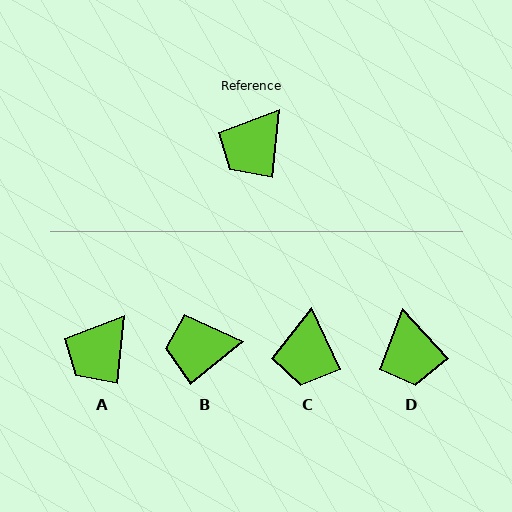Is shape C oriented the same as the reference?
No, it is off by about 31 degrees.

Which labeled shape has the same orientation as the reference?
A.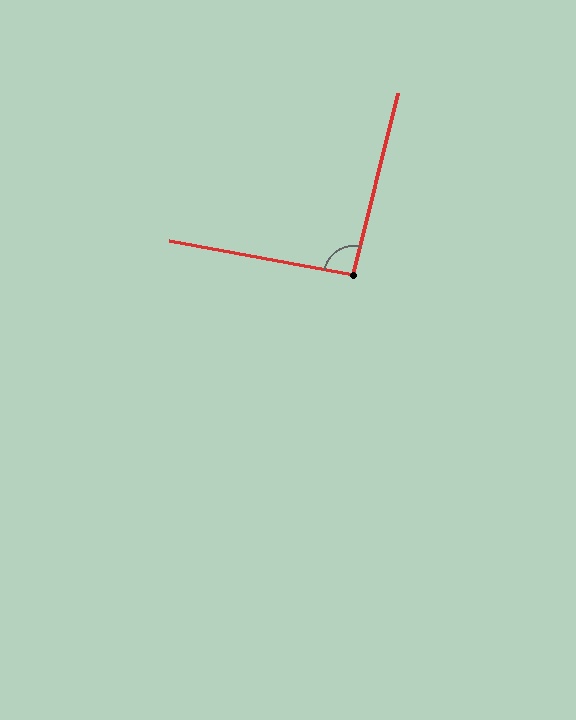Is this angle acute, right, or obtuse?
It is approximately a right angle.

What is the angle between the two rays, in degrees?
Approximately 94 degrees.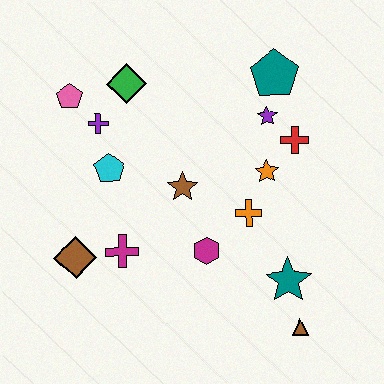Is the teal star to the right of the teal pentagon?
Yes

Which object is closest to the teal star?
The brown triangle is closest to the teal star.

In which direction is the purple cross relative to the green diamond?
The purple cross is below the green diamond.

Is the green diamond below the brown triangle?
No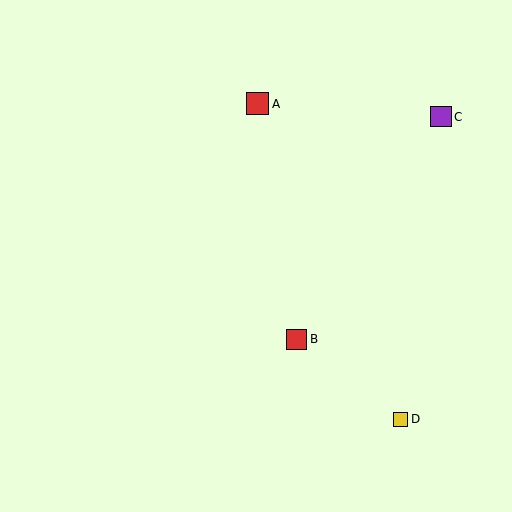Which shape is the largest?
The red square (labeled A) is the largest.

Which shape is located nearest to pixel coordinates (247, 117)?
The red square (labeled A) at (258, 104) is nearest to that location.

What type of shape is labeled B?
Shape B is a red square.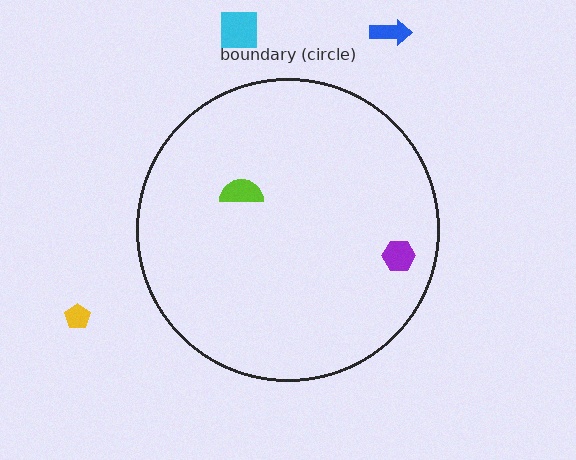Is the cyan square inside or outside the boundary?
Outside.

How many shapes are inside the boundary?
2 inside, 3 outside.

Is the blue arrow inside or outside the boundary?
Outside.